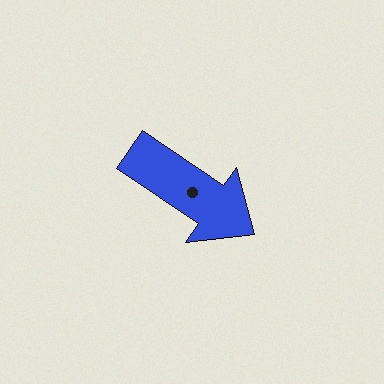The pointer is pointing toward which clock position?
Roughly 4 o'clock.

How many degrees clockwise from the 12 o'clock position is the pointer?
Approximately 124 degrees.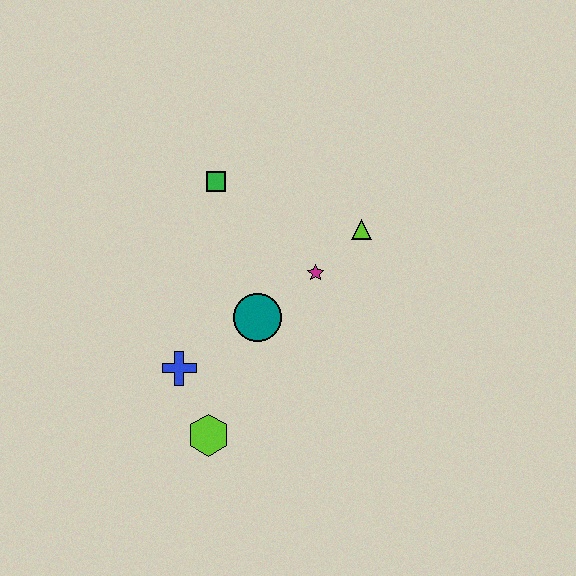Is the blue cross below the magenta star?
Yes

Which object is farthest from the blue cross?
The lime triangle is farthest from the blue cross.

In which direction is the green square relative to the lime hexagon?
The green square is above the lime hexagon.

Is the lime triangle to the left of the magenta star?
No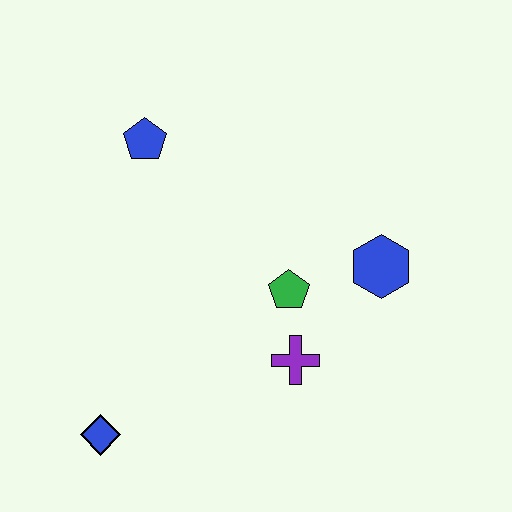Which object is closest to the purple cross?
The green pentagon is closest to the purple cross.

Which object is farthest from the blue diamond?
The blue hexagon is farthest from the blue diamond.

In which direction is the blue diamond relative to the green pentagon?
The blue diamond is to the left of the green pentagon.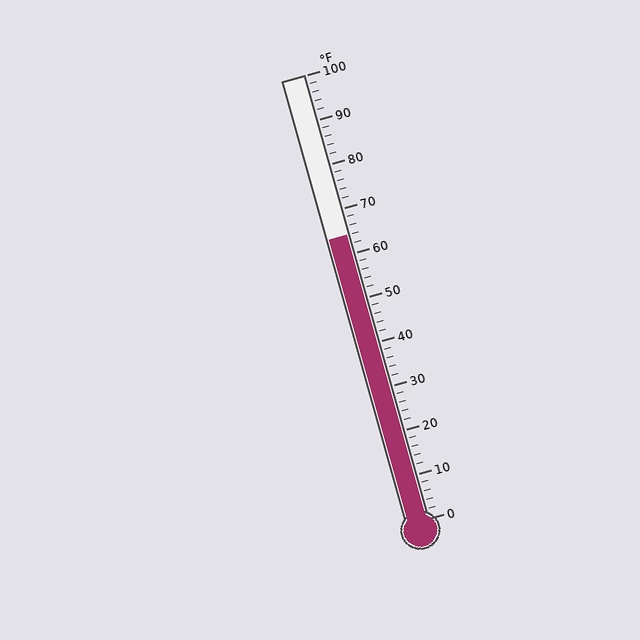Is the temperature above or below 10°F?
The temperature is above 10°F.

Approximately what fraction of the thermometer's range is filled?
The thermometer is filled to approximately 65% of its range.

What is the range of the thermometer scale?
The thermometer scale ranges from 0°F to 100°F.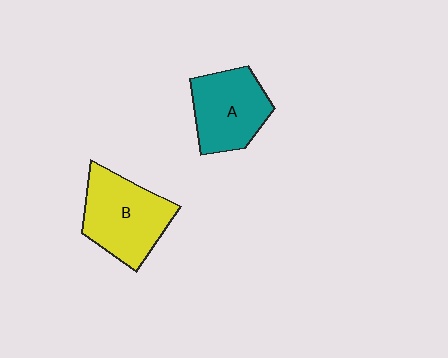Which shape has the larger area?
Shape B (yellow).